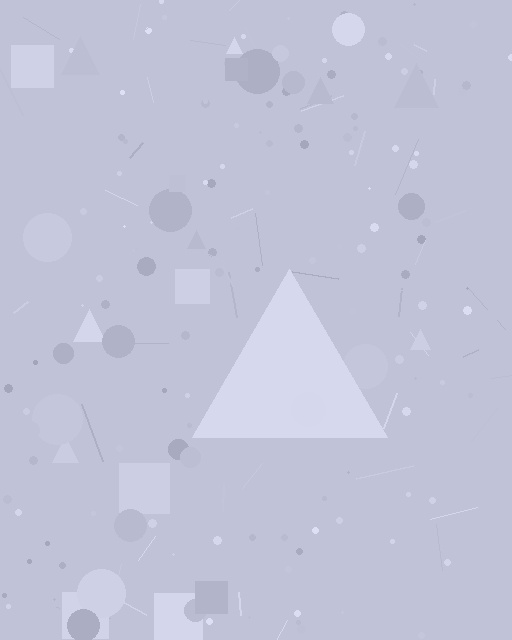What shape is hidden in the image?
A triangle is hidden in the image.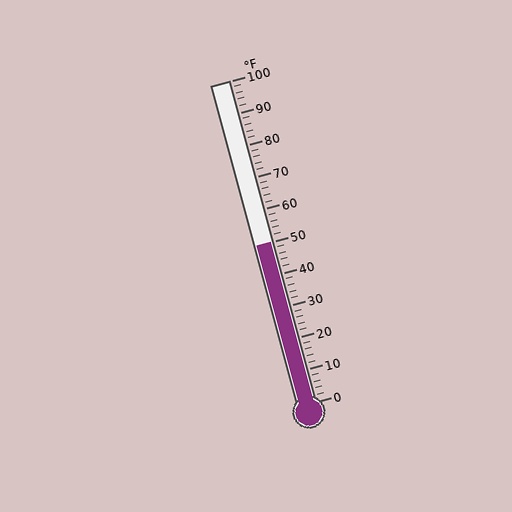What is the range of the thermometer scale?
The thermometer scale ranges from 0°F to 100°F.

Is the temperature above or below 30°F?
The temperature is above 30°F.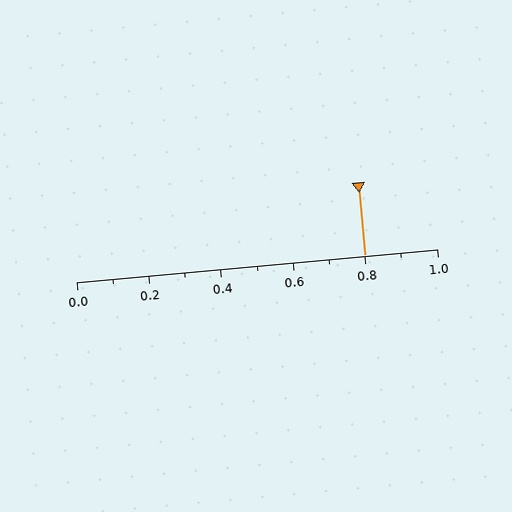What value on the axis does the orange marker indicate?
The marker indicates approximately 0.8.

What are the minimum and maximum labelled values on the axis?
The axis runs from 0.0 to 1.0.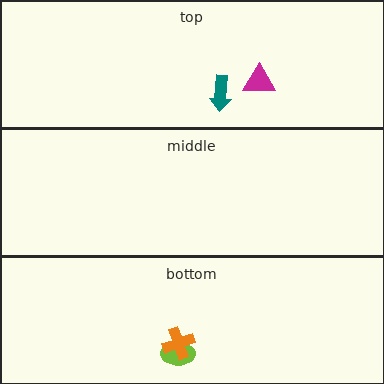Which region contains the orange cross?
The bottom region.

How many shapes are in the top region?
2.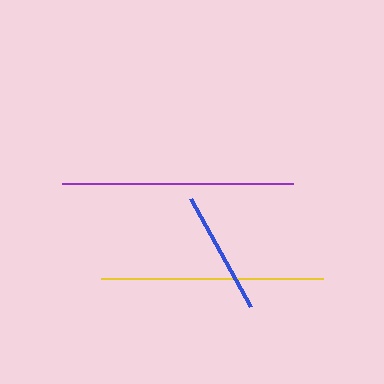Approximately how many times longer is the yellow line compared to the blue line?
The yellow line is approximately 1.8 times the length of the blue line.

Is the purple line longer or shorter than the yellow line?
The purple line is longer than the yellow line.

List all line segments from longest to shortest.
From longest to shortest: purple, yellow, blue.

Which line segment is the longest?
The purple line is the longest at approximately 231 pixels.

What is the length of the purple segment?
The purple segment is approximately 231 pixels long.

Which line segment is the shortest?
The blue line is the shortest at approximately 123 pixels.